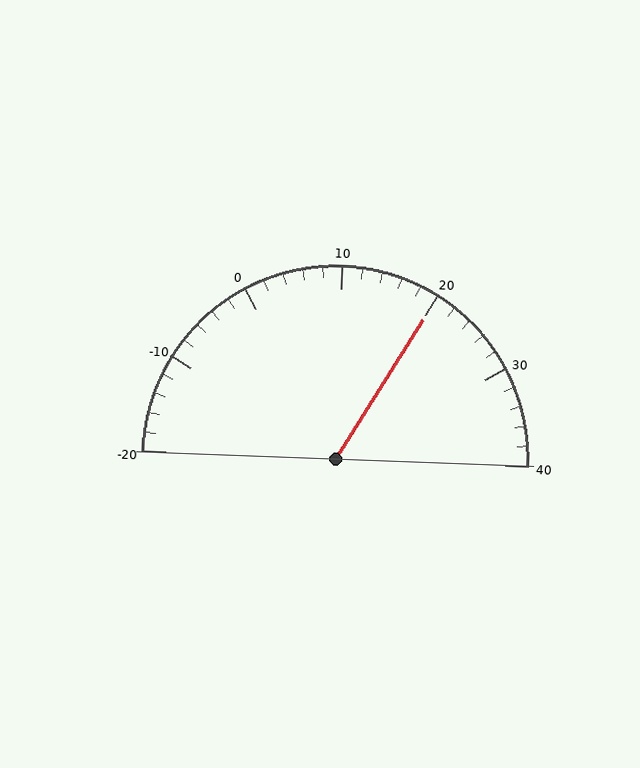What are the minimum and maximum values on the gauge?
The gauge ranges from -20 to 40.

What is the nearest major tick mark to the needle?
The nearest major tick mark is 20.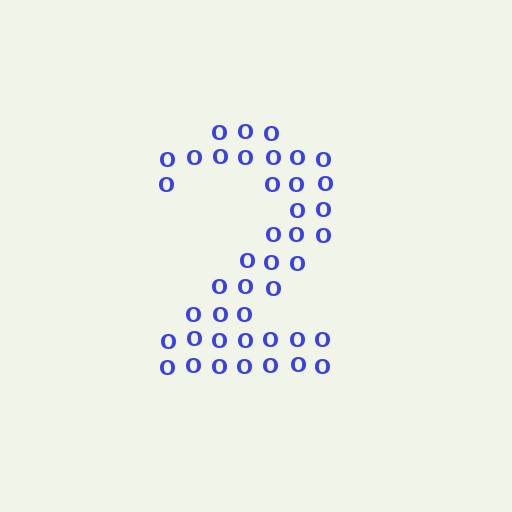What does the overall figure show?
The overall figure shows the digit 2.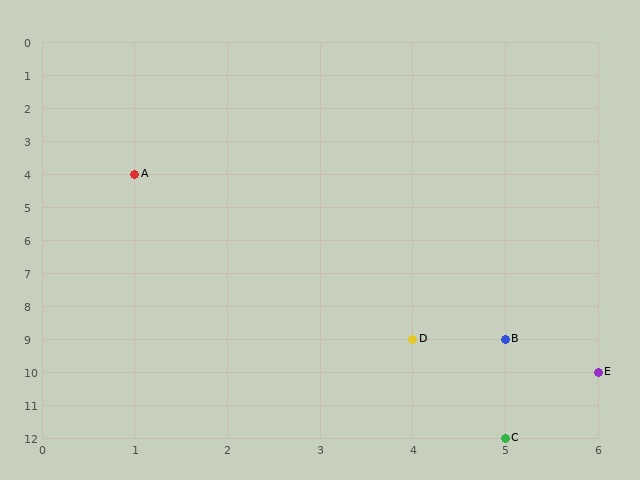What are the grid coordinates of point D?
Point D is at grid coordinates (4, 9).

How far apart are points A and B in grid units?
Points A and B are 4 columns and 5 rows apart (about 6.4 grid units diagonally).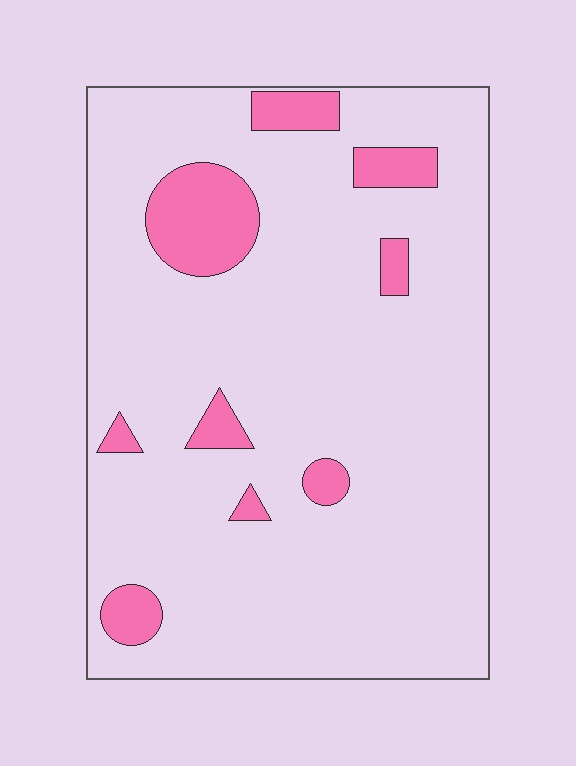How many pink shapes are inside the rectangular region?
9.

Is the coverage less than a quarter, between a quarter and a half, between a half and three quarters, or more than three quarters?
Less than a quarter.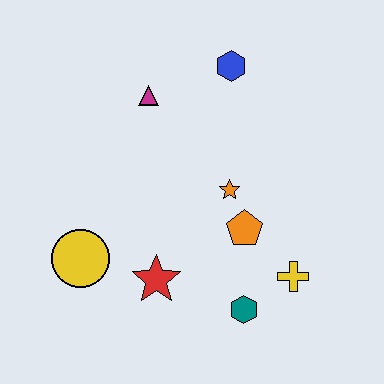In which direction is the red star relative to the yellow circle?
The red star is to the right of the yellow circle.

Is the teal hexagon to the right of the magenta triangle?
Yes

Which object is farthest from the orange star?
The yellow circle is farthest from the orange star.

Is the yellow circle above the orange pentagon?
No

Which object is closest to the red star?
The yellow circle is closest to the red star.